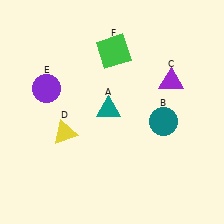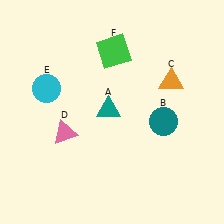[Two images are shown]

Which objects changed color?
C changed from purple to orange. D changed from yellow to pink. E changed from purple to cyan.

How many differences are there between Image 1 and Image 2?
There are 3 differences between the two images.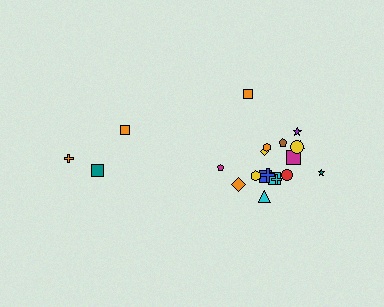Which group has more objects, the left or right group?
The right group.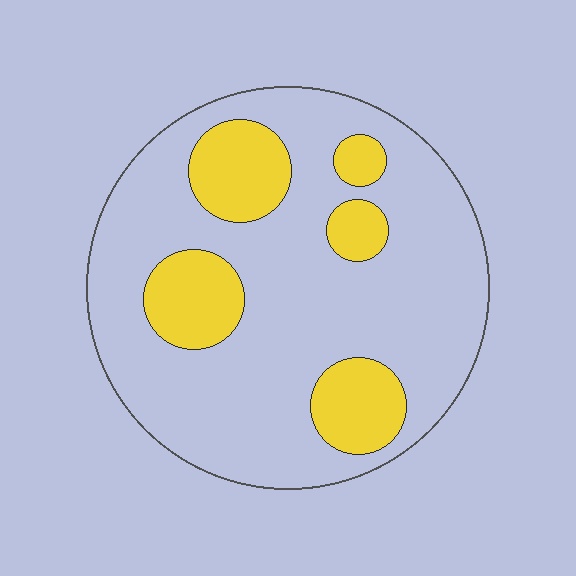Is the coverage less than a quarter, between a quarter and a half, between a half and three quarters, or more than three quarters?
Less than a quarter.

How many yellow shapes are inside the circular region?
5.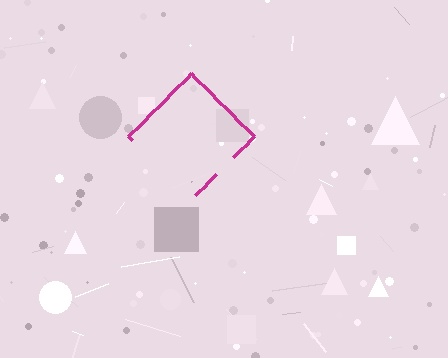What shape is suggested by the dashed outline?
The dashed outline suggests a diamond.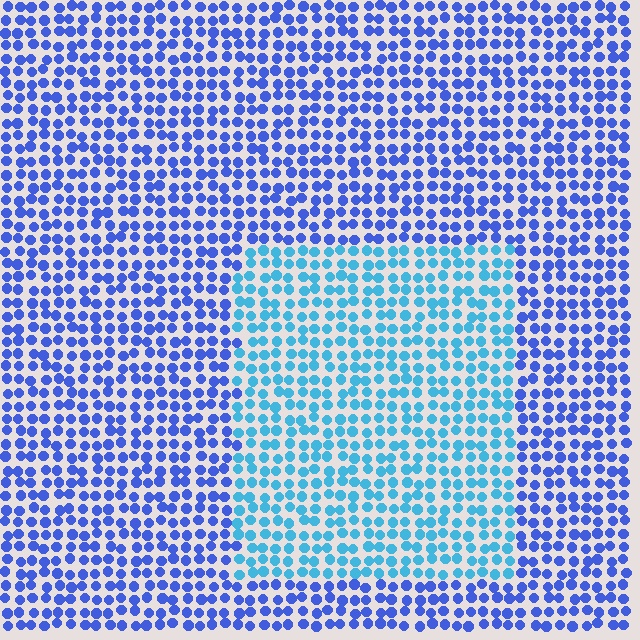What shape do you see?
I see a rectangle.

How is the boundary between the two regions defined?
The boundary is defined purely by a slight shift in hue (about 34 degrees). Spacing, size, and orientation are identical on both sides.